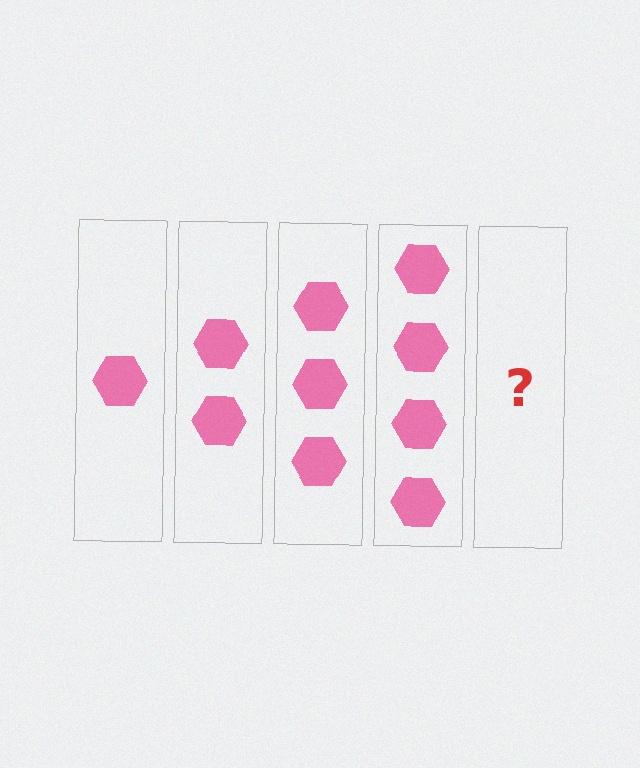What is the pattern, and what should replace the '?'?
The pattern is that each step adds one more hexagon. The '?' should be 5 hexagons.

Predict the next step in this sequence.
The next step is 5 hexagons.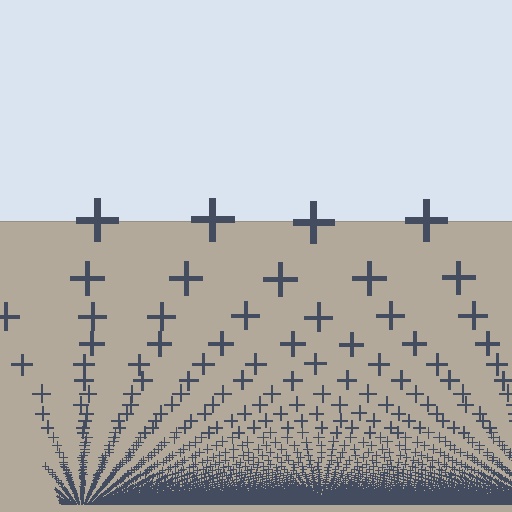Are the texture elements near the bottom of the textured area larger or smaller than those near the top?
Smaller. The gradient is inverted — elements near the bottom are smaller and denser.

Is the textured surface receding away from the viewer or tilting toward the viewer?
The surface appears to tilt toward the viewer. Texture elements get larger and sparser toward the top.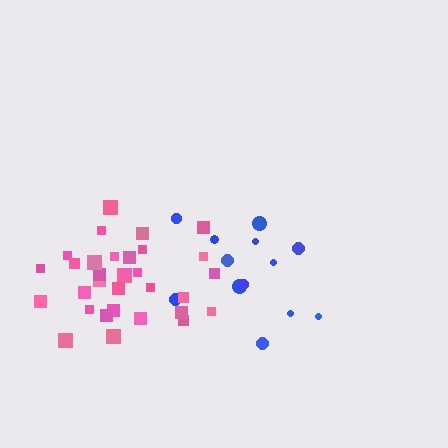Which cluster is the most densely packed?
Pink.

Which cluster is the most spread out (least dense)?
Blue.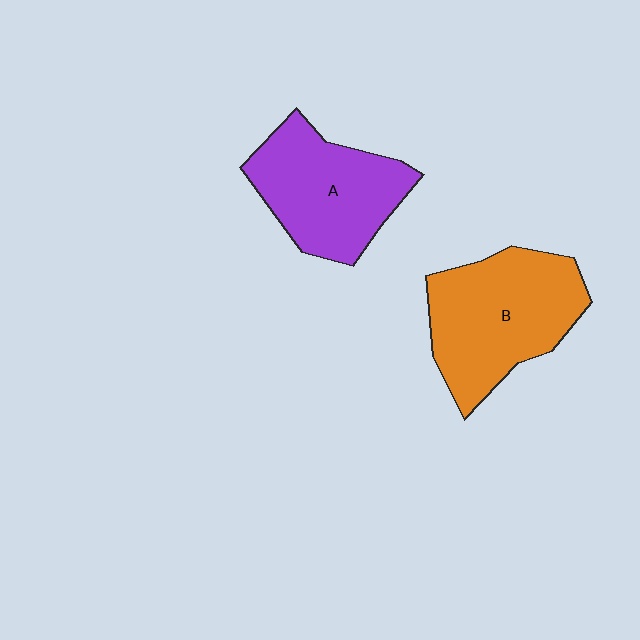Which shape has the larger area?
Shape B (orange).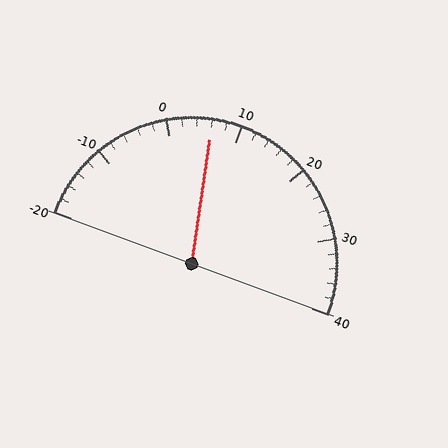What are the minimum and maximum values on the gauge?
The gauge ranges from -20 to 40.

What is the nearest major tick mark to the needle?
The nearest major tick mark is 10.